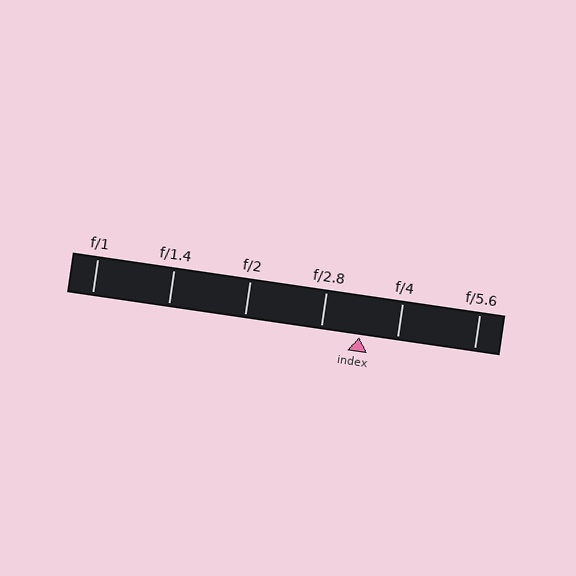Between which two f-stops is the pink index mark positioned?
The index mark is between f/2.8 and f/4.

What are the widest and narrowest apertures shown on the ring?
The widest aperture shown is f/1 and the narrowest is f/5.6.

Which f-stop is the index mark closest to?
The index mark is closest to f/4.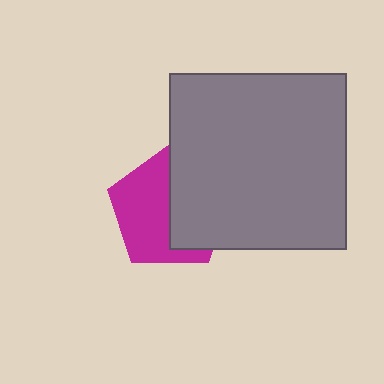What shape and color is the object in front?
The object in front is a gray square.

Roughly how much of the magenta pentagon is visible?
About half of it is visible (roughly 55%).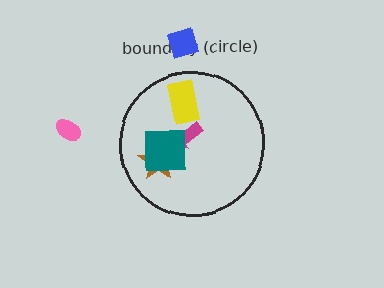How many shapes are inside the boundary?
4 inside, 2 outside.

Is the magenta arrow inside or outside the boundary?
Inside.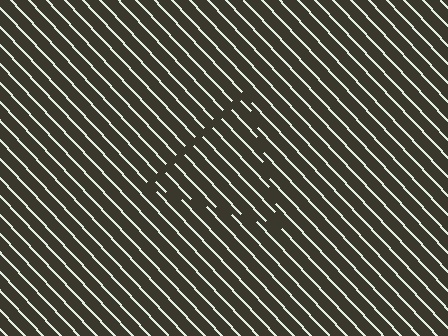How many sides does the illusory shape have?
3 sides — the line-ends trace a triangle.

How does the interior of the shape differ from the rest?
The interior of the shape contains the same grating, shifted by half a period — the contour is defined by the phase discontinuity where line-ends from the inner and outer gratings abut.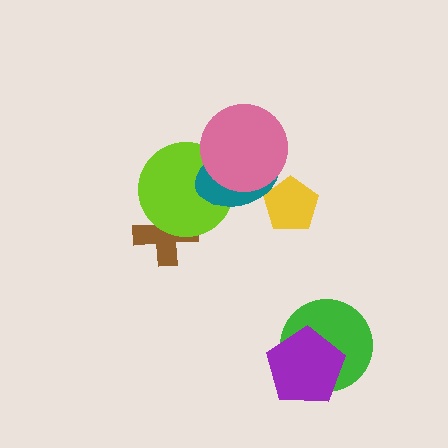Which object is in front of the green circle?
The purple pentagon is in front of the green circle.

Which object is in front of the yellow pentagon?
The teal ellipse is in front of the yellow pentagon.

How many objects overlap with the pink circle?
2 objects overlap with the pink circle.